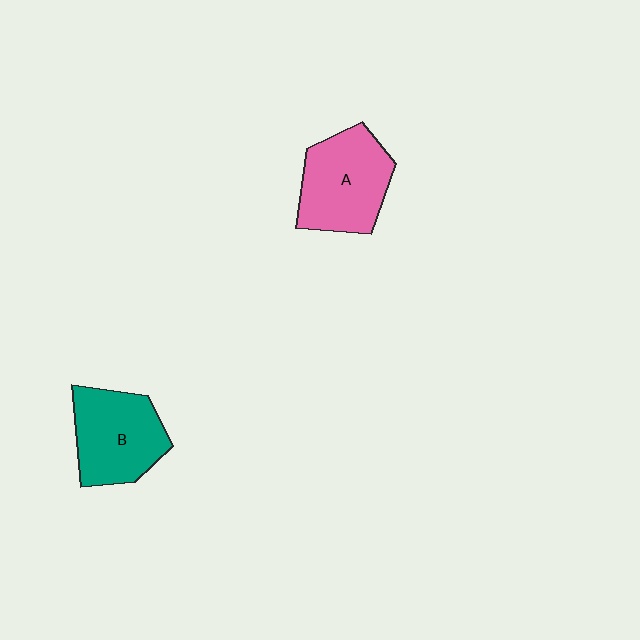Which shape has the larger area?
Shape A (pink).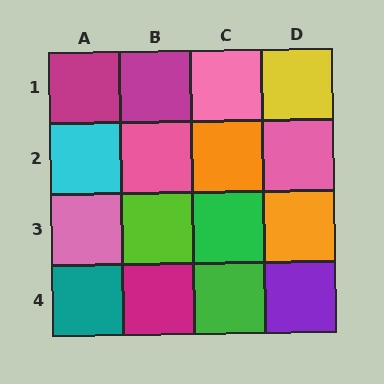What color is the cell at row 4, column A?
Teal.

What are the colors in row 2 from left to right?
Cyan, pink, orange, pink.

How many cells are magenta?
3 cells are magenta.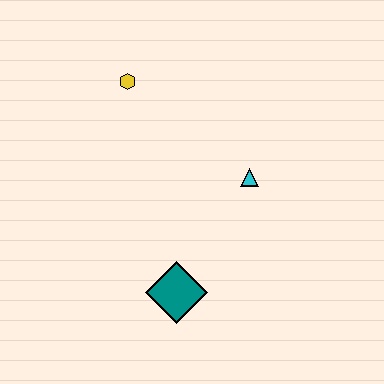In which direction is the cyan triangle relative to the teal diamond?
The cyan triangle is above the teal diamond.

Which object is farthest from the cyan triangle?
The yellow hexagon is farthest from the cyan triangle.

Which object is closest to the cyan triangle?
The teal diamond is closest to the cyan triangle.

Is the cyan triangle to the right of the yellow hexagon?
Yes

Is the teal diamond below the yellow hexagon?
Yes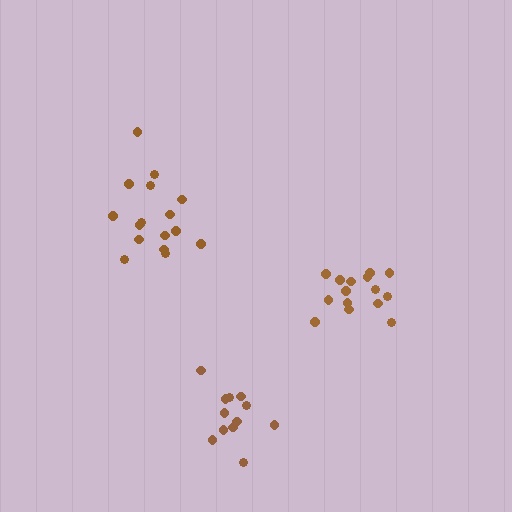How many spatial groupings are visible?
There are 3 spatial groupings.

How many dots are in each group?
Group 1: 15 dots, Group 2: 16 dots, Group 3: 12 dots (43 total).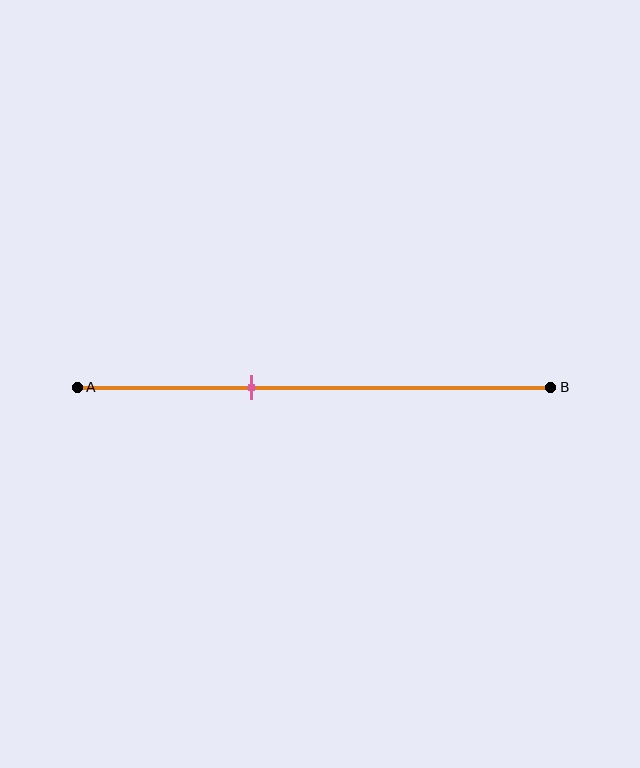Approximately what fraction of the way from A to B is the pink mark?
The pink mark is approximately 35% of the way from A to B.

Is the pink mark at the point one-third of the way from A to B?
No, the mark is at about 35% from A, not at the 33% one-third point.